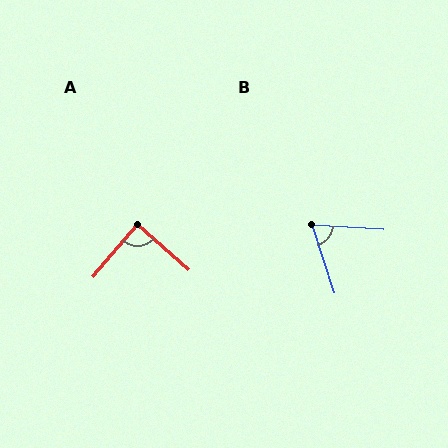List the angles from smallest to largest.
B (69°), A (89°).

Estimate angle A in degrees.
Approximately 89 degrees.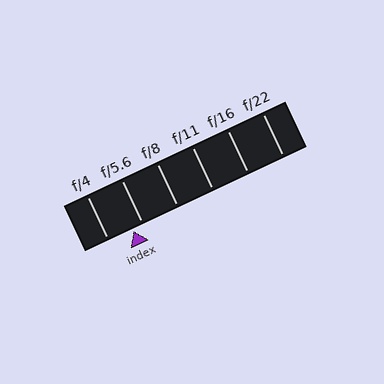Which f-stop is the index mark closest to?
The index mark is closest to f/5.6.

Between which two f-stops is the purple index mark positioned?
The index mark is between f/4 and f/5.6.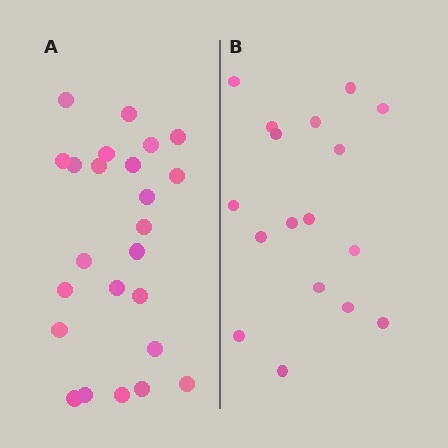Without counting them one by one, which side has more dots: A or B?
Region A (the left region) has more dots.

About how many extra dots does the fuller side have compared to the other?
Region A has roughly 8 or so more dots than region B.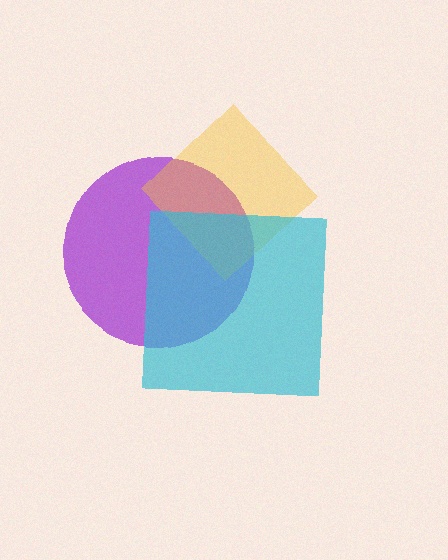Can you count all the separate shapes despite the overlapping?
Yes, there are 3 separate shapes.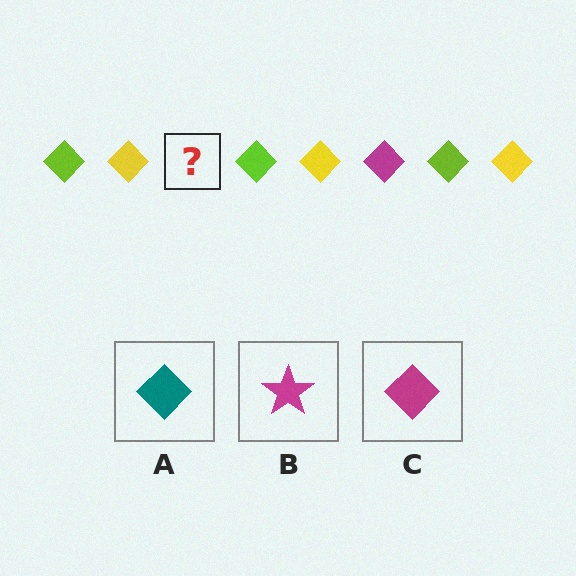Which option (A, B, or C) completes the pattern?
C.